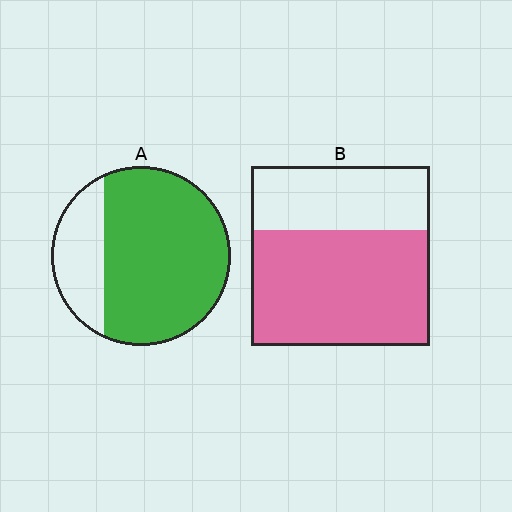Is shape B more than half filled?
Yes.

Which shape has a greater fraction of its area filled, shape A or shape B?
Shape A.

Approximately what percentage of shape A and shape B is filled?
A is approximately 75% and B is approximately 65%.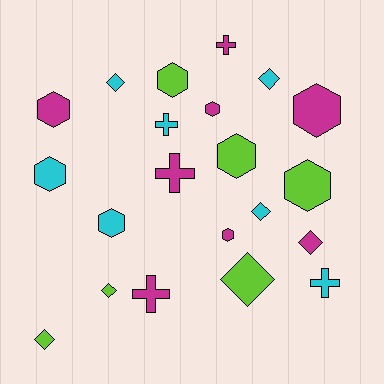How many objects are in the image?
There are 21 objects.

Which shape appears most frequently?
Hexagon, with 9 objects.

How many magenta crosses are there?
There are 3 magenta crosses.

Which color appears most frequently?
Magenta, with 8 objects.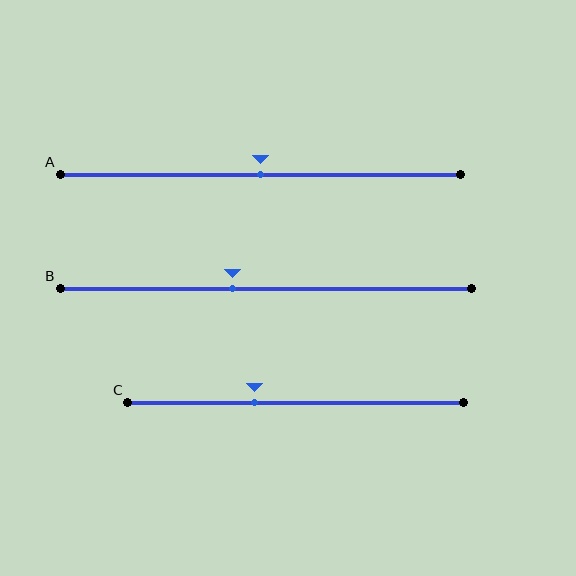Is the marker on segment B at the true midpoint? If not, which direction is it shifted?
No, the marker on segment B is shifted to the left by about 8% of the segment length.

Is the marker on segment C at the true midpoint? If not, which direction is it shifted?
No, the marker on segment C is shifted to the left by about 12% of the segment length.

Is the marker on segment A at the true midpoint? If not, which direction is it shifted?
Yes, the marker on segment A is at the true midpoint.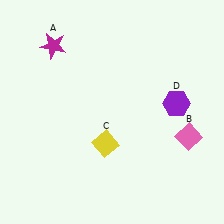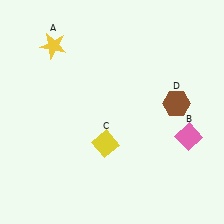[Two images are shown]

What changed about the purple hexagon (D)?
In Image 1, D is purple. In Image 2, it changed to brown.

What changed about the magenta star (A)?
In Image 1, A is magenta. In Image 2, it changed to yellow.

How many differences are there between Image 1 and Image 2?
There are 2 differences between the two images.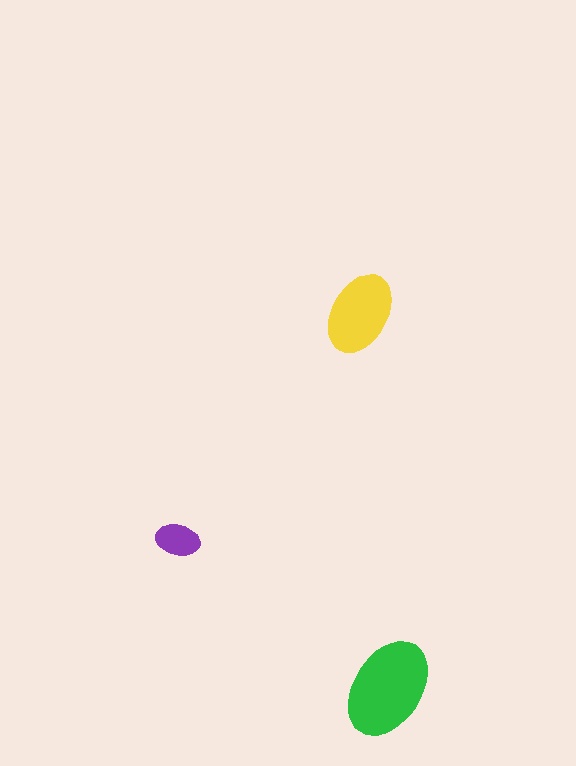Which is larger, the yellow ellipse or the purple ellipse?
The yellow one.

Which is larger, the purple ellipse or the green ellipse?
The green one.